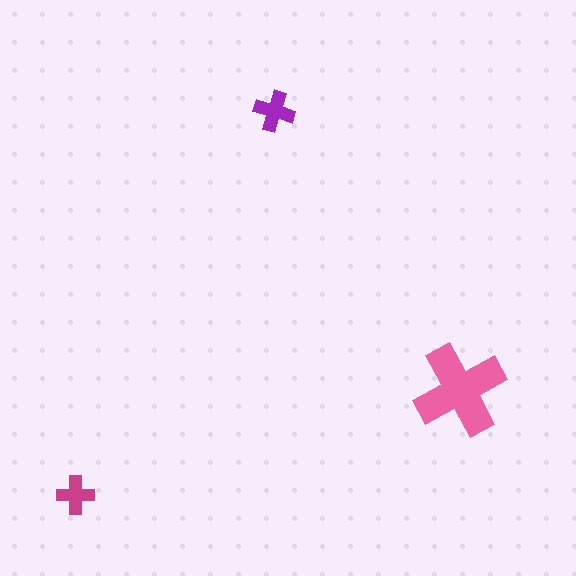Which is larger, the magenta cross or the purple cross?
The purple one.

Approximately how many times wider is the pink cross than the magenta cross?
About 2.5 times wider.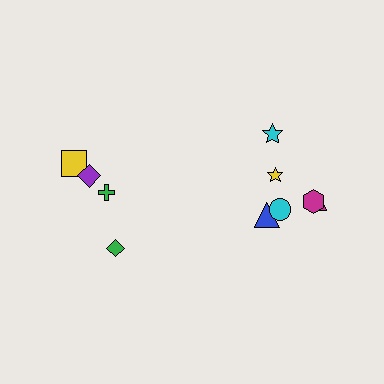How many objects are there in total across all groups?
There are 10 objects.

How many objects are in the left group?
There are 4 objects.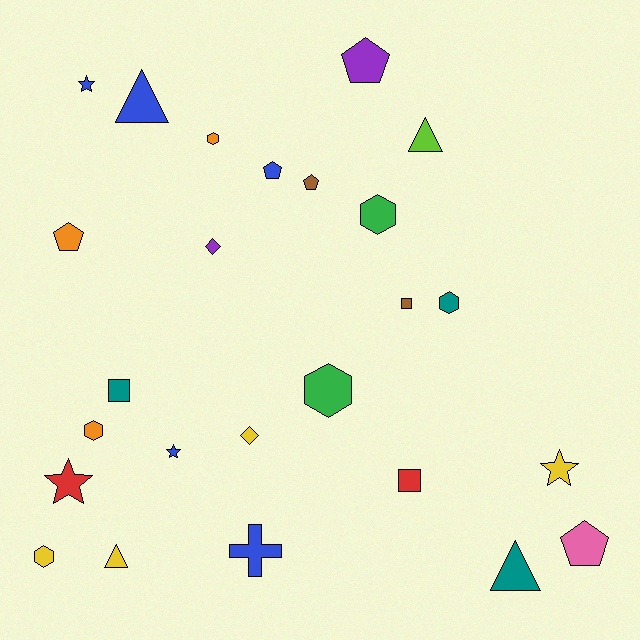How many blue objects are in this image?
There are 5 blue objects.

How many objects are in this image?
There are 25 objects.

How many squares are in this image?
There are 3 squares.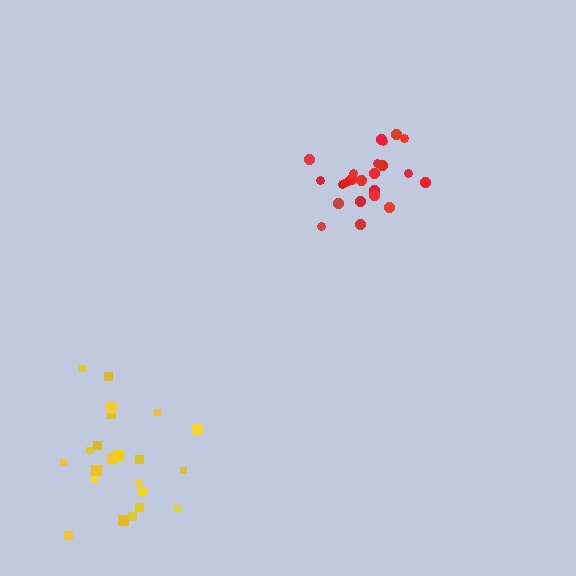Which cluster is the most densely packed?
Red.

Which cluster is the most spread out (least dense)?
Yellow.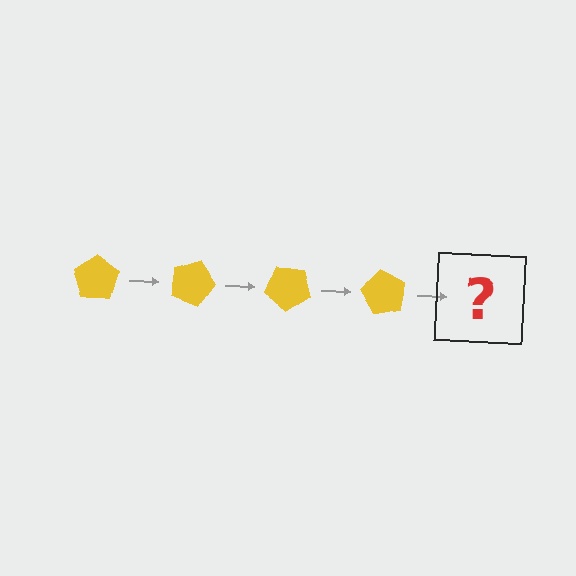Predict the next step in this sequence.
The next step is a yellow pentagon rotated 80 degrees.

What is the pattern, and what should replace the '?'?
The pattern is that the pentagon rotates 20 degrees each step. The '?' should be a yellow pentagon rotated 80 degrees.